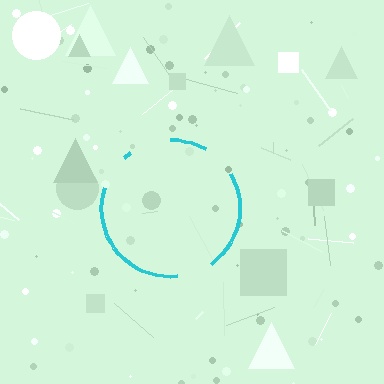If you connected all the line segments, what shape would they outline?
They would outline a circle.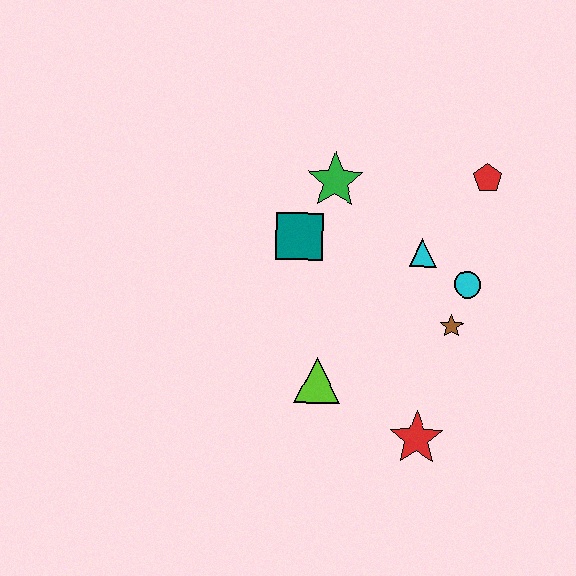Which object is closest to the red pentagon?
The cyan triangle is closest to the red pentagon.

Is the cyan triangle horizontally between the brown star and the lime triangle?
Yes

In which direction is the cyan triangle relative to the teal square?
The cyan triangle is to the right of the teal square.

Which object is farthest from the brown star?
The green star is farthest from the brown star.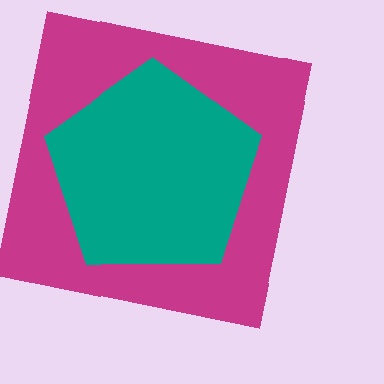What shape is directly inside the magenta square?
The teal pentagon.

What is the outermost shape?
The magenta square.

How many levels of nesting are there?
2.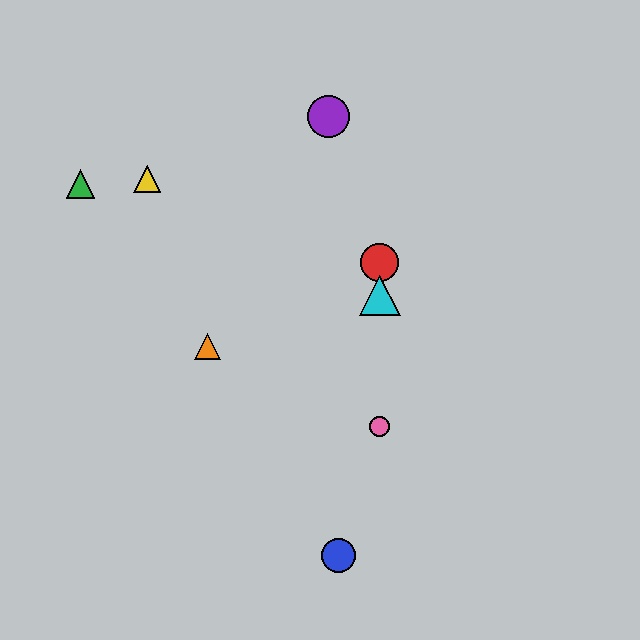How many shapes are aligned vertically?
3 shapes (the red circle, the cyan triangle, the pink circle) are aligned vertically.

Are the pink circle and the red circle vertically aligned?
Yes, both are at x≈380.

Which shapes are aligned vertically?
The red circle, the cyan triangle, the pink circle are aligned vertically.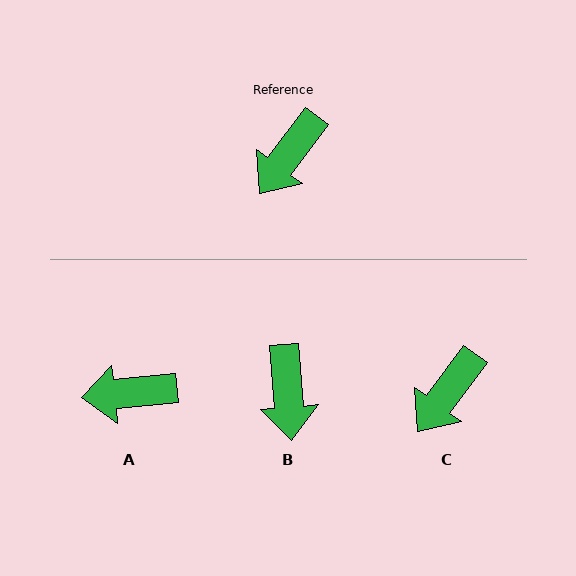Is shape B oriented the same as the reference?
No, it is off by about 41 degrees.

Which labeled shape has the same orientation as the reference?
C.